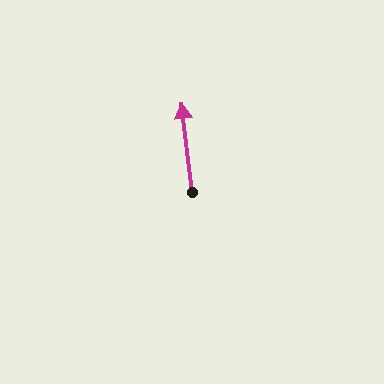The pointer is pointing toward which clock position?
Roughly 12 o'clock.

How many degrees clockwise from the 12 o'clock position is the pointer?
Approximately 354 degrees.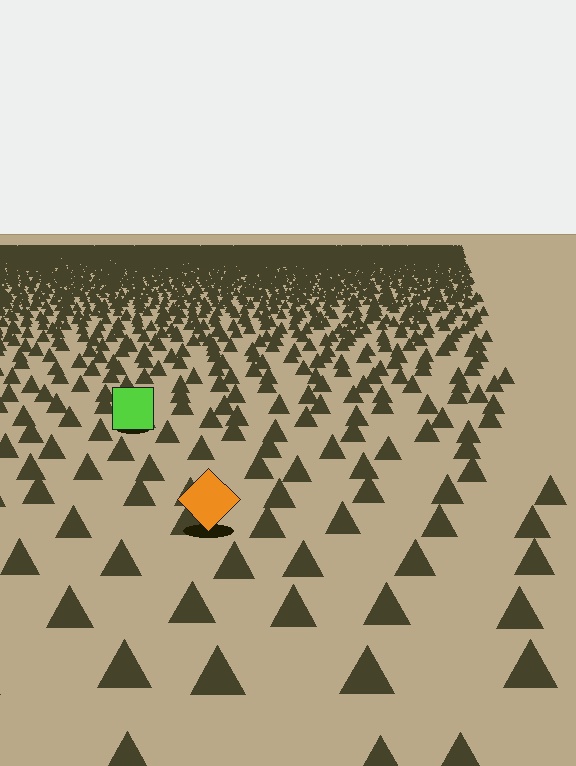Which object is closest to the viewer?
The orange diamond is closest. The texture marks near it are larger and more spread out.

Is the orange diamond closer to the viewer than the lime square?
Yes. The orange diamond is closer — you can tell from the texture gradient: the ground texture is coarser near it.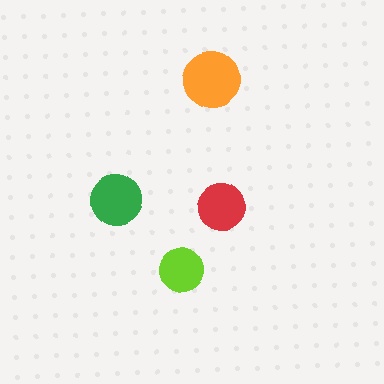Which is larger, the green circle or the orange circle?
The orange one.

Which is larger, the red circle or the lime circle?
The red one.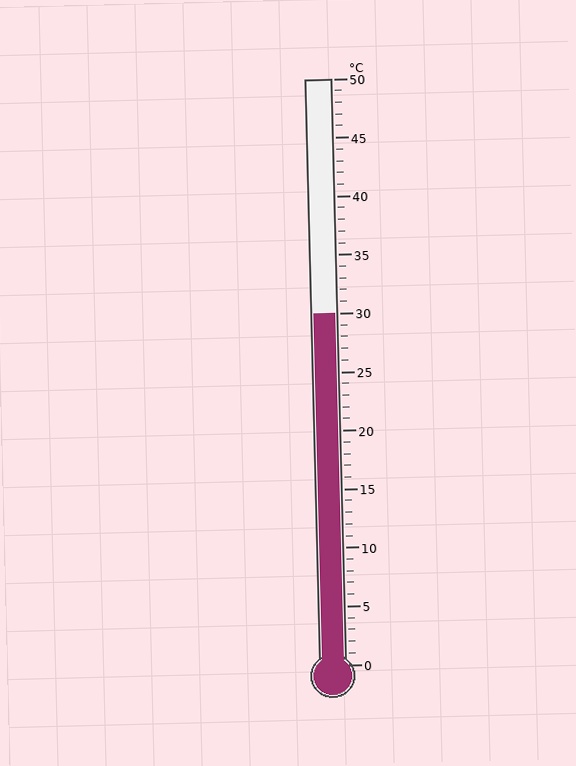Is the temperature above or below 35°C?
The temperature is below 35°C.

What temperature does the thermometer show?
The thermometer shows approximately 30°C.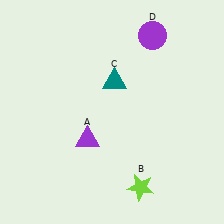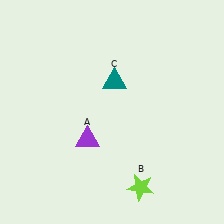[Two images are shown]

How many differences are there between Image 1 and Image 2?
There is 1 difference between the two images.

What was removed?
The purple circle (D) was removed in Image 2.